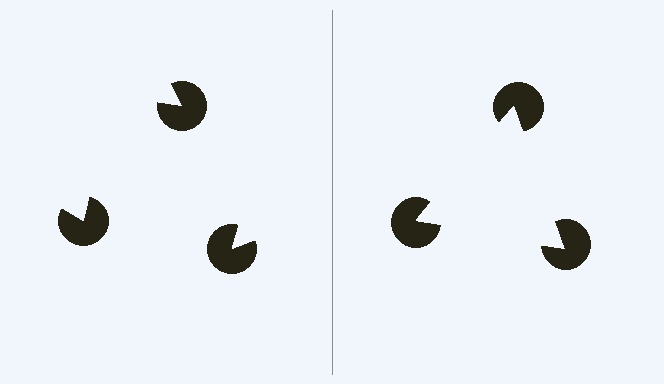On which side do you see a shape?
An illusory triangle appears on the right side. On the left side the wedge cuts are rotated, so no coherent shape forms.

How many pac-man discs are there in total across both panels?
6 — 3 on each side.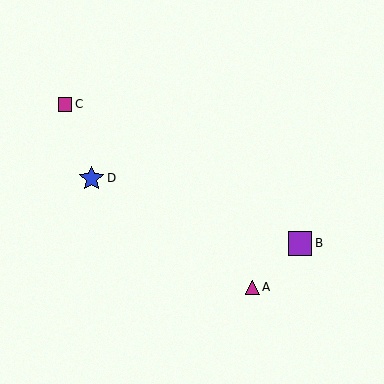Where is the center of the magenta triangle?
The center of the magenta triangle is at (252, 287).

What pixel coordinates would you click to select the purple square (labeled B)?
Click at (300, 243) to select the purple square B.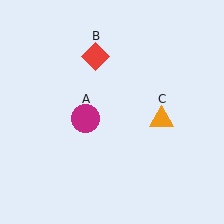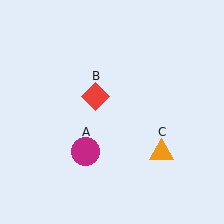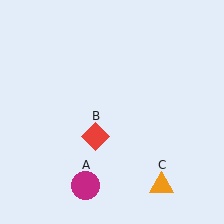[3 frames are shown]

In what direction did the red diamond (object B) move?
The red diamond (object B) moved down.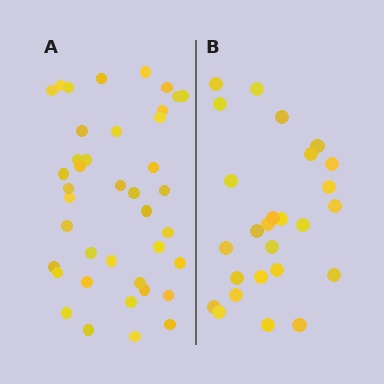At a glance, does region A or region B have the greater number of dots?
Region A (the left region) has more dots.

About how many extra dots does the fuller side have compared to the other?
Region A has approximately 15 more dots than region B.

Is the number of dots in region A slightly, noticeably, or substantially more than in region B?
Region A has substantially more. The ratio is roughly 1.5 to 1.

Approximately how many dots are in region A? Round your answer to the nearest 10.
About 40 dots.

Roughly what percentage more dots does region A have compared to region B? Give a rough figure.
About 55% more.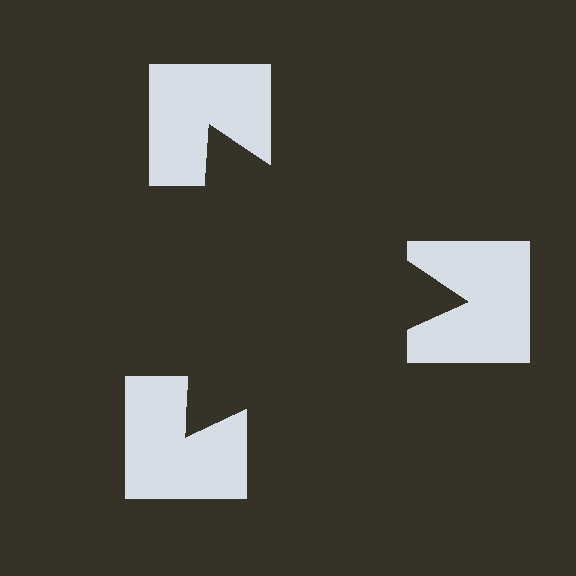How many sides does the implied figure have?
3 sides.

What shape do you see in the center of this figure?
An illusory triangle — its edges are inferred from the aligned wedge cuts in the notched squares, not physically drawn.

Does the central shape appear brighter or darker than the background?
It typically appears slightly darker than the background, even though no actual brightness change is drawn.